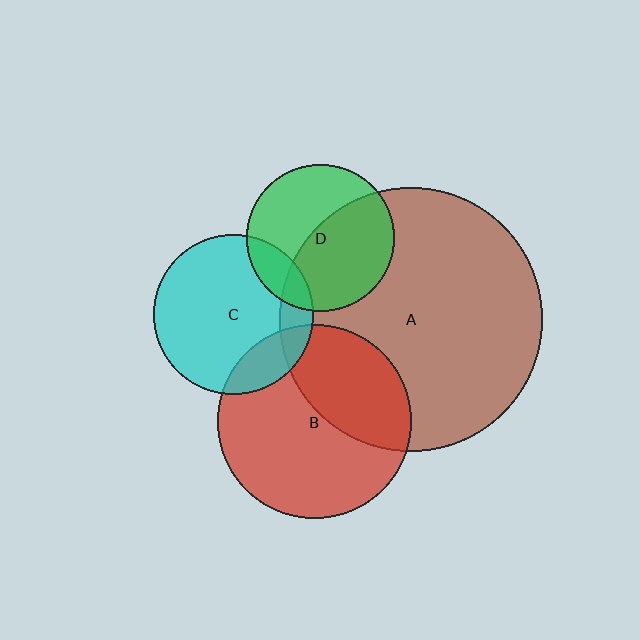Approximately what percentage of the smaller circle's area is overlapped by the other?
Approximately 15%.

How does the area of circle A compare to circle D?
Approximately 3.2 times.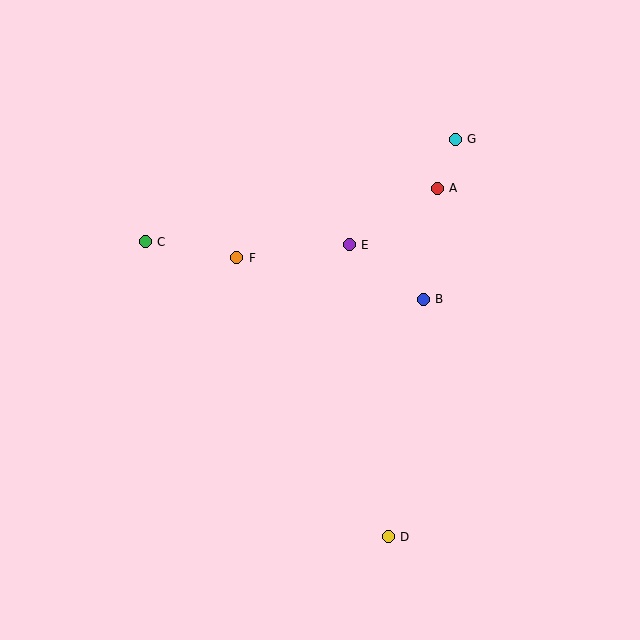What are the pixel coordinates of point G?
Point G is at (455, 139).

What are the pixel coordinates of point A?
Point A is at (437, 188).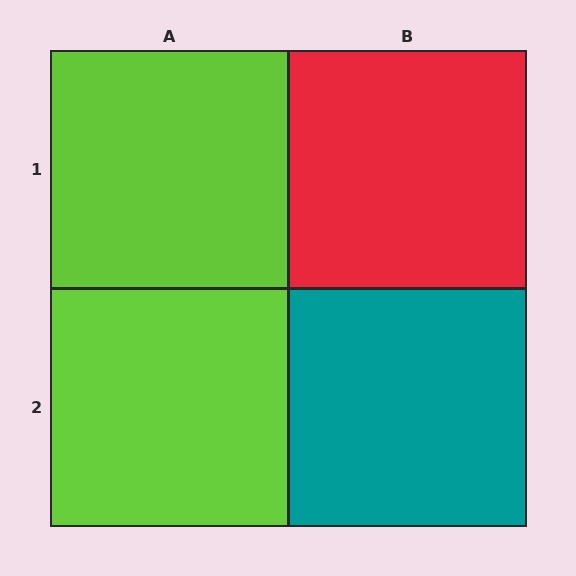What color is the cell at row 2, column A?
Lime.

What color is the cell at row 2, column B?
Teal.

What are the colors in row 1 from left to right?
Lime, red.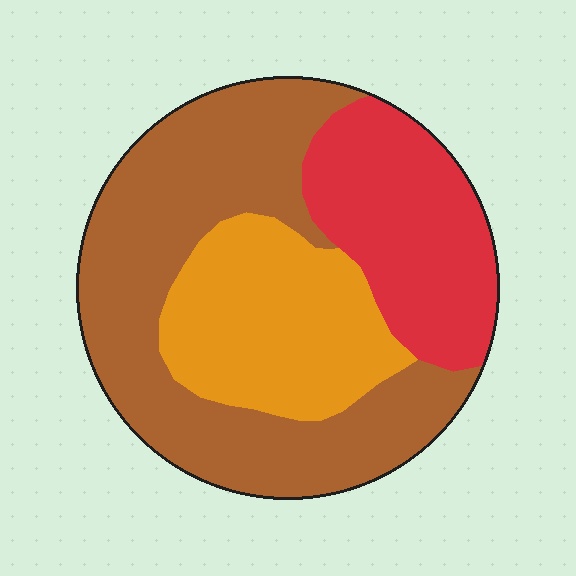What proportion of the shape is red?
Red takes up about one quarter (1/4) of the shape.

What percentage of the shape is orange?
Orange takes up about one quarter (1/4) of the shape.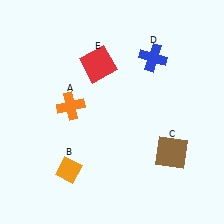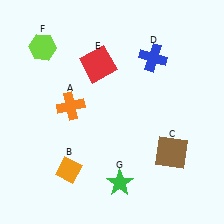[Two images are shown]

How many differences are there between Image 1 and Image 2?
There are 2 differences between the two images.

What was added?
A lime hexagon (F), a green star (G) were added in Image 2.